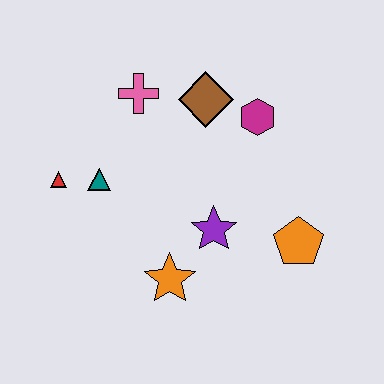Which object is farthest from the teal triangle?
The orange pentagon is farthest from the teal triangle.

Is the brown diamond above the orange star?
Yes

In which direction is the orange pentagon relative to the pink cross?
The orange pentagon is to the right of the pink cross.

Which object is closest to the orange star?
The purple star is closest to the orange star.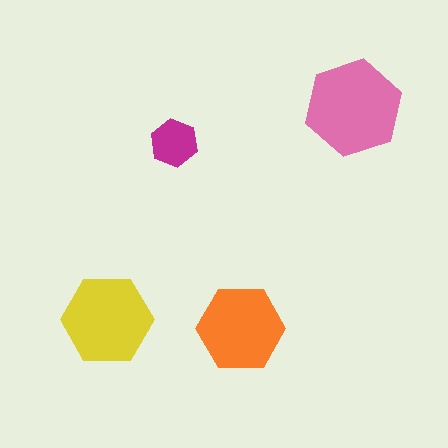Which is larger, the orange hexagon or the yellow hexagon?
The yellow one.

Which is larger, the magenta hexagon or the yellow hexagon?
The yellow one.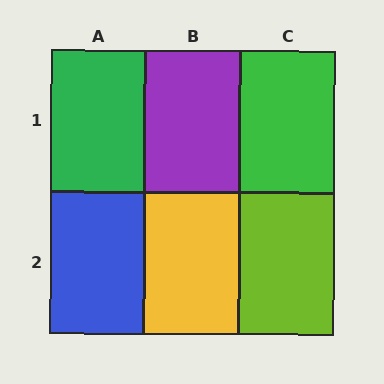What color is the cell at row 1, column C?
Green.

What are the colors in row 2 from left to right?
Blue, yellow, lime.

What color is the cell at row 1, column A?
Green.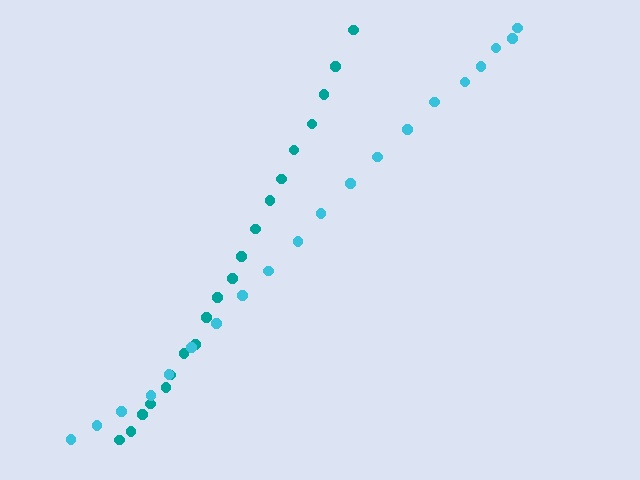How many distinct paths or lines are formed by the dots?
There are 2 distinct paths.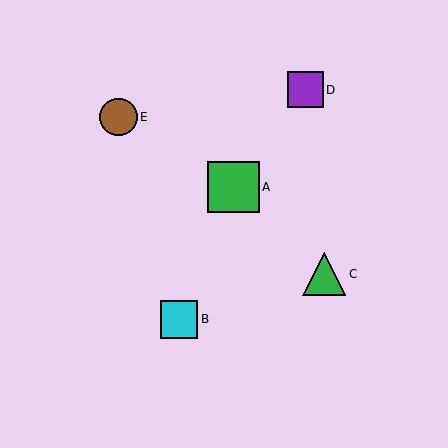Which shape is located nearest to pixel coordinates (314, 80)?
The purple square (labeled D) at (305, 90) is nearest to that location.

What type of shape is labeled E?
Shape E is a brown circle.